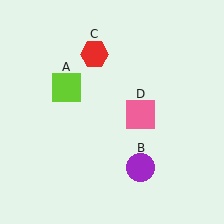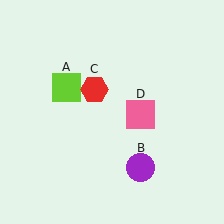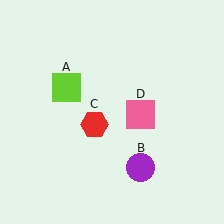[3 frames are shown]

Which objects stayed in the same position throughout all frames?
Lime square (object A) and purple circle (object B) and pink square (object D) remained stationary.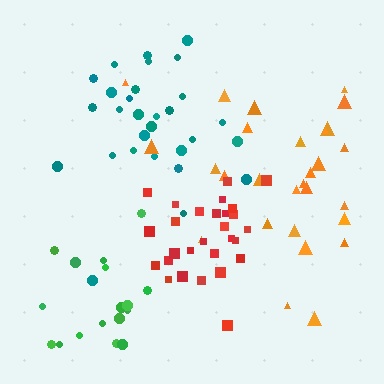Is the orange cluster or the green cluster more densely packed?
Green.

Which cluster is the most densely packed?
Red.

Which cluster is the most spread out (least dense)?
Orange.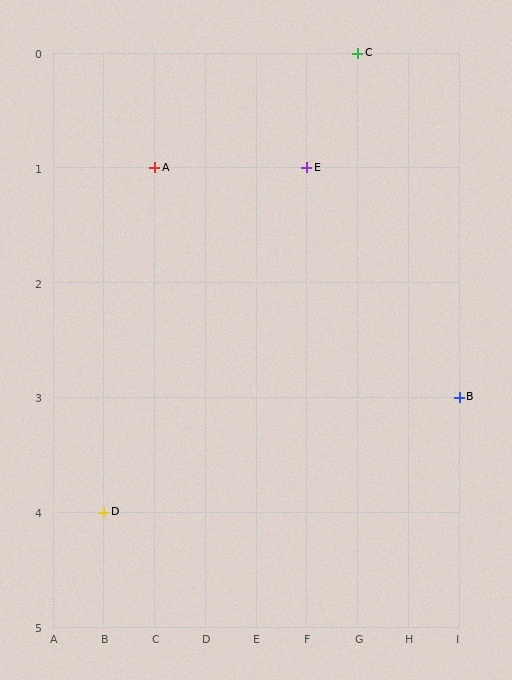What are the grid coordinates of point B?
Point B is at grid coordinates (I, 3).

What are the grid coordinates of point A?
Point A is at grid coordinates (C, 1).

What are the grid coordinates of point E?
Point E is at grid coordinates (F, 1).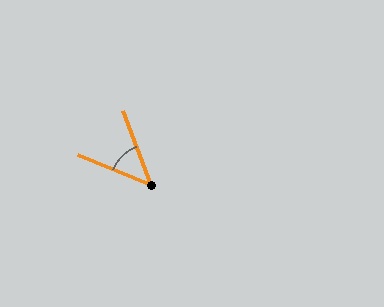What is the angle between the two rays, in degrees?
Approximately 47 degrees.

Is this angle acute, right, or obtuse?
It is acute.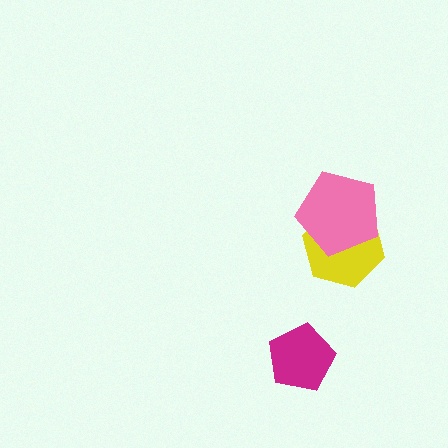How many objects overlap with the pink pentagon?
1 object overlaps with the pink pentagon.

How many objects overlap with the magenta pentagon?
0 objects overlap with the magenta pentagon.